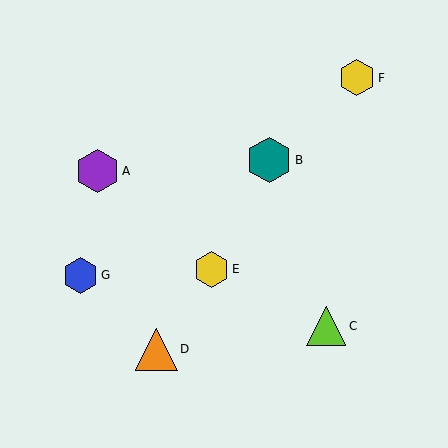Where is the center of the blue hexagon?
The center of the blue hexagon is at (81, 275).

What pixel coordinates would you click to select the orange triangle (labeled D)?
Click at (156, 349) to select the orange triangle D.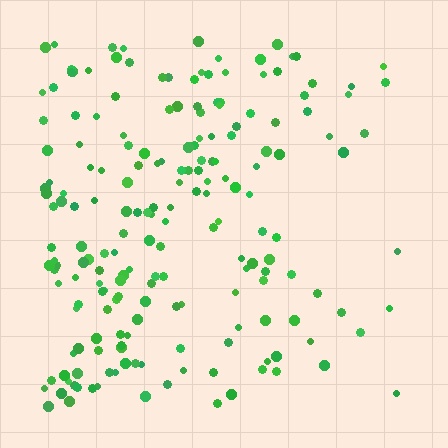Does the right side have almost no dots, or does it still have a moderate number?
Still a moderate number, just noticeably fewer than the left.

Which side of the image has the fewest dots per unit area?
The right.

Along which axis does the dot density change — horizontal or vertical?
Horizontal.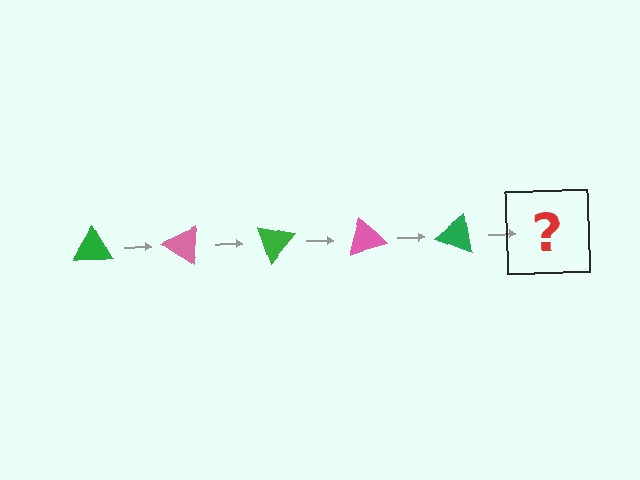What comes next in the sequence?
The next element should be a pink triangle, rotated 175 degrees from the start.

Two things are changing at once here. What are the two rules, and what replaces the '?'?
The two rules are that it rotates 35 degrees each step and the color cycles through green and pink. The '?' should be a pink triangle, rotated 175 degrees from the start.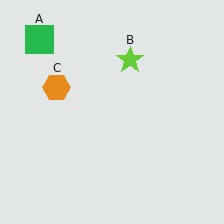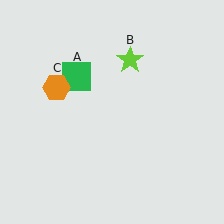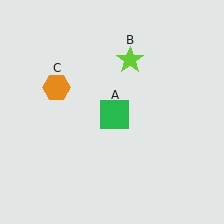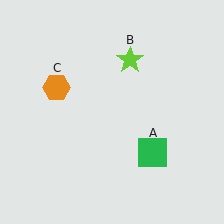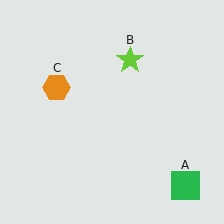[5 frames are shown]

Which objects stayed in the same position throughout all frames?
Lime star (object B) and orange hexagon (object C) remained stationary.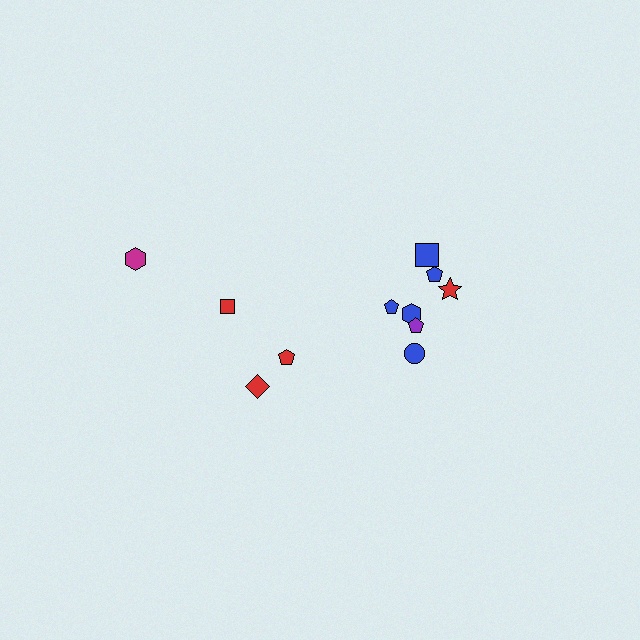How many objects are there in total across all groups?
There are 11 objects.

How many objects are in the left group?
There are 4 objects.